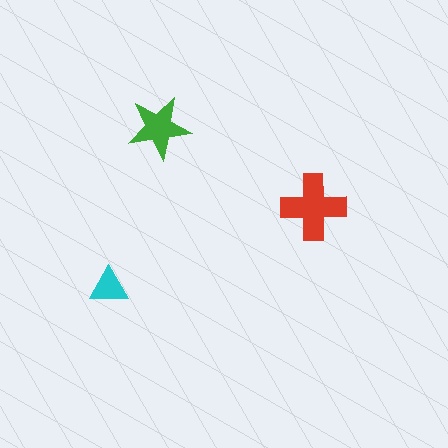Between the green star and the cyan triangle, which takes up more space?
The green star.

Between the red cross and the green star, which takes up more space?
The red cross.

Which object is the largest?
The red cross.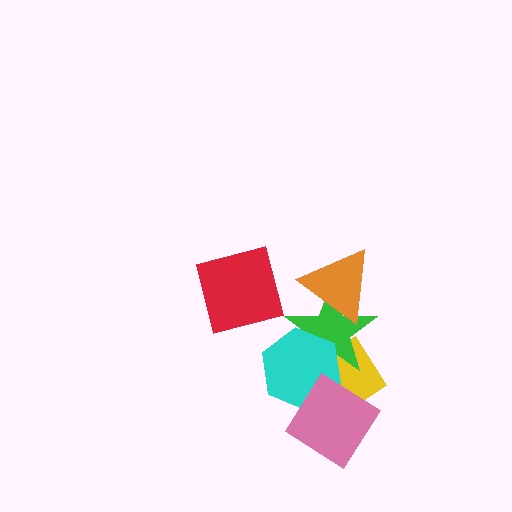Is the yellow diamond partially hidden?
Yes, it is partially covered by another shape.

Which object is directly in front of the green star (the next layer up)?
The cyan hexagon is directly in front of the green star.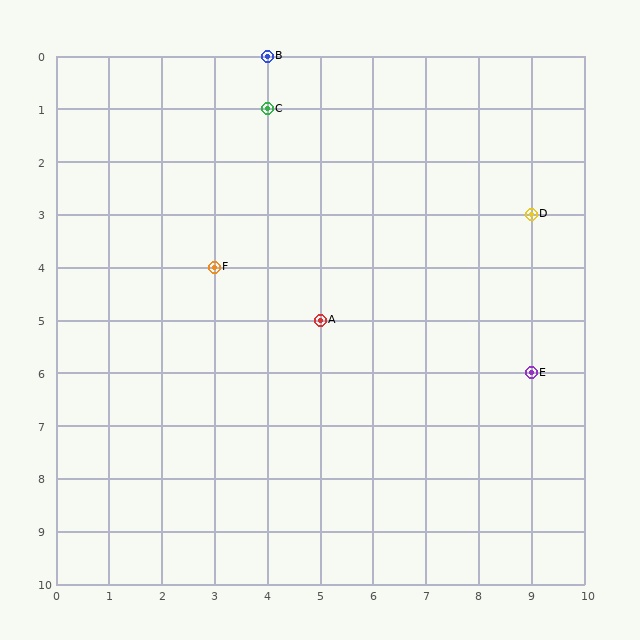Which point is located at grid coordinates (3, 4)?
Point F is at (3, 4).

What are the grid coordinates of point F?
Point F is at grid coordinates (3, 4).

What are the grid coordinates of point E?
Point E is at grid coordinates (9, 6).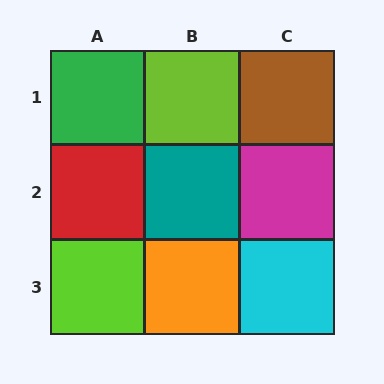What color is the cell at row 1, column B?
Lime.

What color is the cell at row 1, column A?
Green.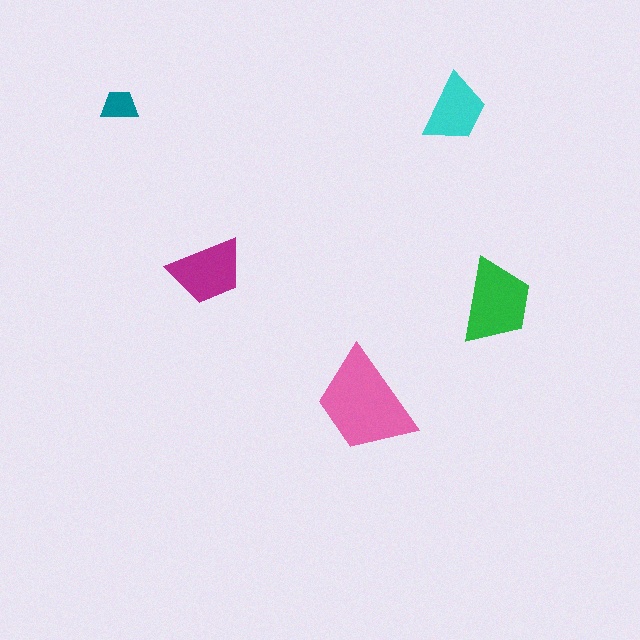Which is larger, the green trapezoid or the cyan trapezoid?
The green one.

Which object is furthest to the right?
The green trapezoid is rightmost.